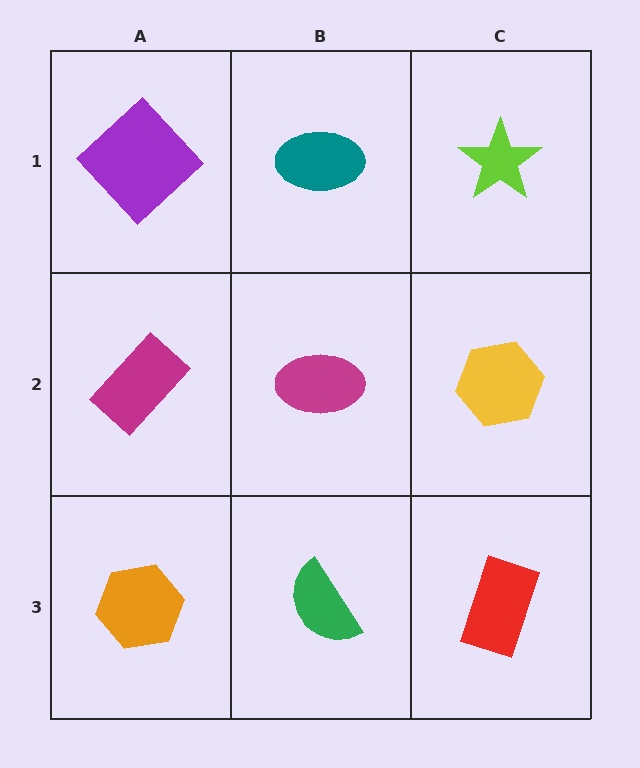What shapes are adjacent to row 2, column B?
A teal ellipse (row 1, column B), a green semicircle (row 3, column B), a magenta rectangle (row 2, column A), a yellow hexagon (row 2, column C).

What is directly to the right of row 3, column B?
A red rectangle.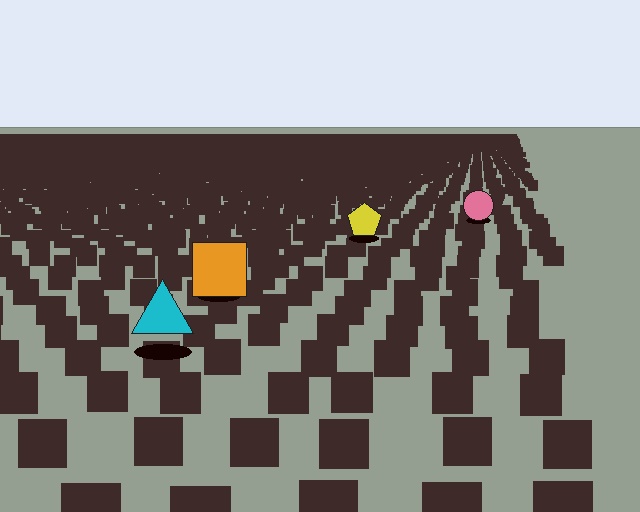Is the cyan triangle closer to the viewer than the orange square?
Yes. The cyan triangle is closer — you can tell from the texture gradient: the ground texture is coarser near it.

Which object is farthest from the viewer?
The pink circle is farthest from the viewer. It appears smaller and the ground texture around it is denser.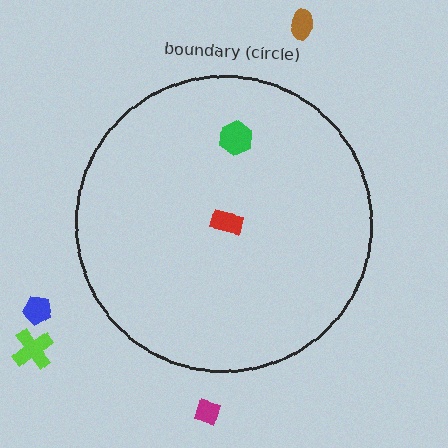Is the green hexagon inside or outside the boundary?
Inside.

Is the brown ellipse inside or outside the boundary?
Outside.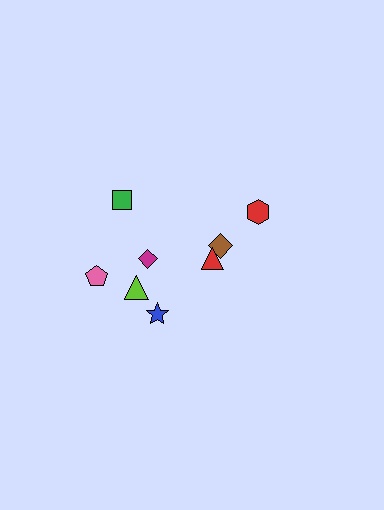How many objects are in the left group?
There are 5 objects.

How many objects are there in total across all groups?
There are 8 objects.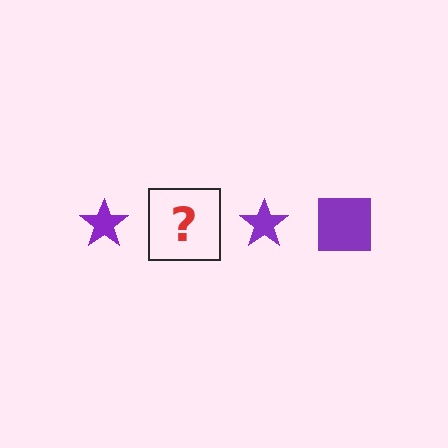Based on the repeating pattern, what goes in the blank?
The blank should be a purple square.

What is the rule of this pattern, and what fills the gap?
The rule is that the pattern cycles through star, square shapes in purple. The gap should be filled with a purple square.